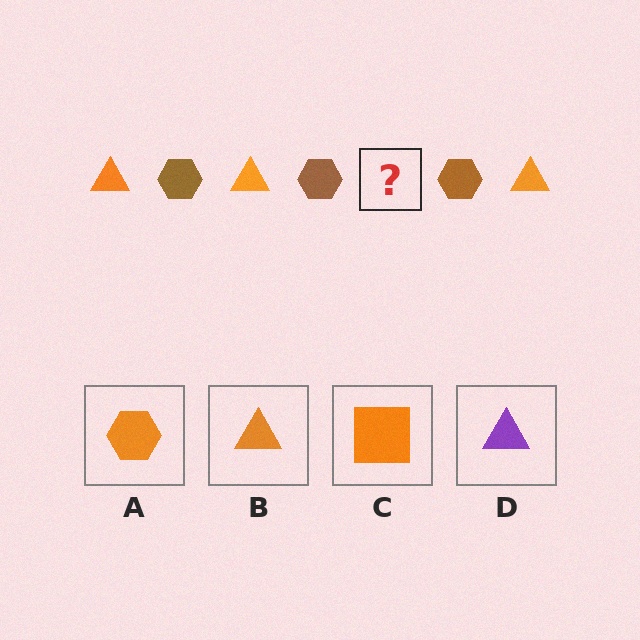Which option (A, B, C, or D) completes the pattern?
B.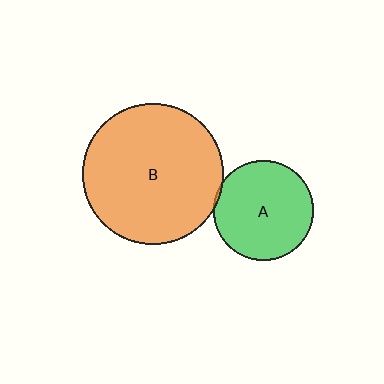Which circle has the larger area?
Circle B (orange).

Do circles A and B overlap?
Yes.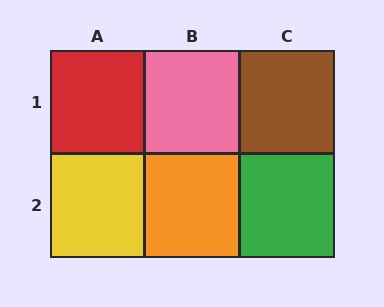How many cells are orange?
1 cell is orange.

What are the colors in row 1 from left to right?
Red, pink, brown.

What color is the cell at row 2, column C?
Green.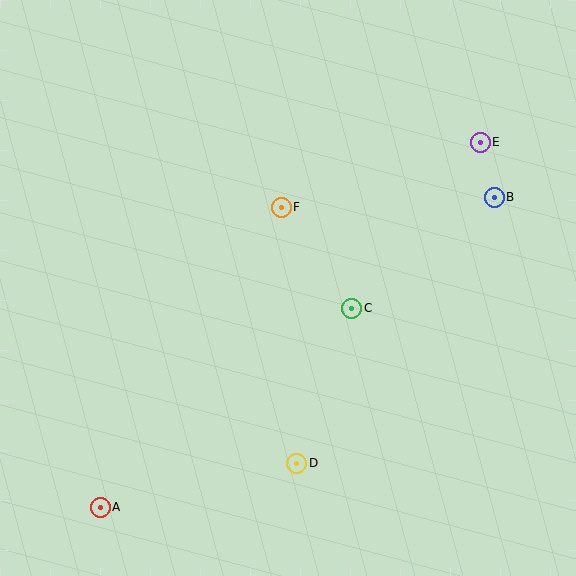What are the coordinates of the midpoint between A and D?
The midpoint between A and D is at (198, 485).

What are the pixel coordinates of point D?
Point D is at (297, 463).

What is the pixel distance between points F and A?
The distance between F and A is 351 pixels.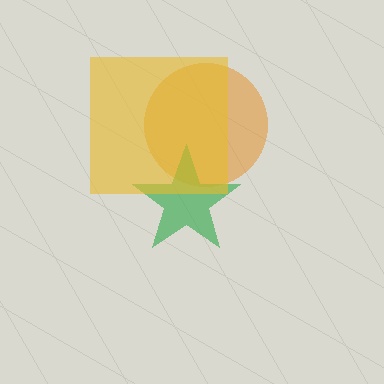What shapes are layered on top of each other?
The layered shapes are: an orange circle, a green star, a yellow square.